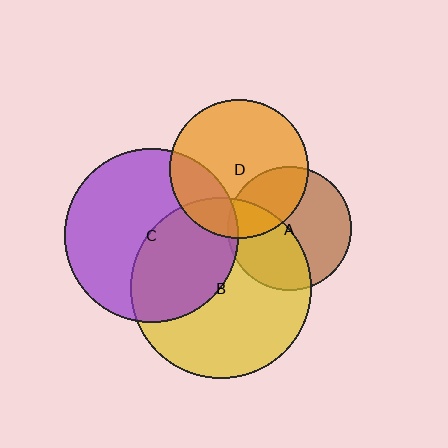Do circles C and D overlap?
Yes.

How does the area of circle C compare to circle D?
Approximately 1.6 times.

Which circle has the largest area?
Circle B (yellow).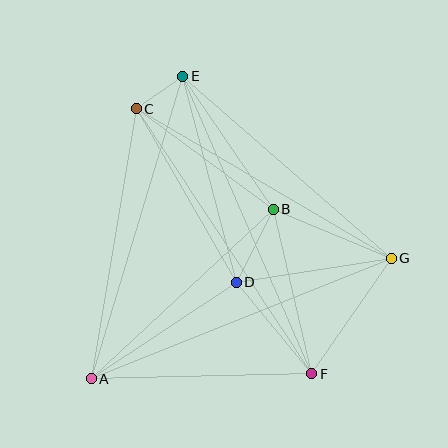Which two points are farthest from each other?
Points E and F are farthest from each other.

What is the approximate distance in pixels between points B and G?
The distance between B and G is approximately 128 pixels.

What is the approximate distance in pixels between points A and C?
The distance between A and C is approximately 274 pixels.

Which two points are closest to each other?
Points C and E are closest to each other.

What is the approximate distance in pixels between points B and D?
The distance between B and D is approximately 81 pixels.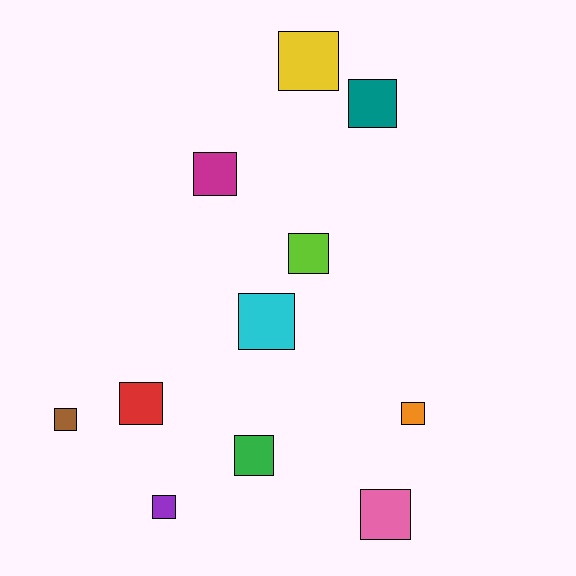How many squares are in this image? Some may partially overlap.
There are 11 squares.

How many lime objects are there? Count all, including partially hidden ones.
There is 1 lime object.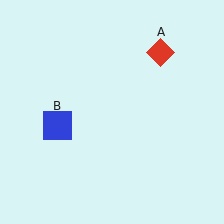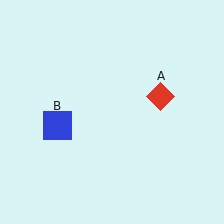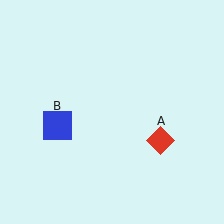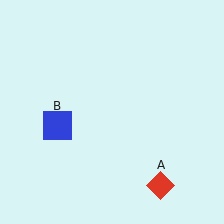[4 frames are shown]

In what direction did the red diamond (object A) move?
The red diamond (object A) moved down.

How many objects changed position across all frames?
1 object changed position: red diamond (object A).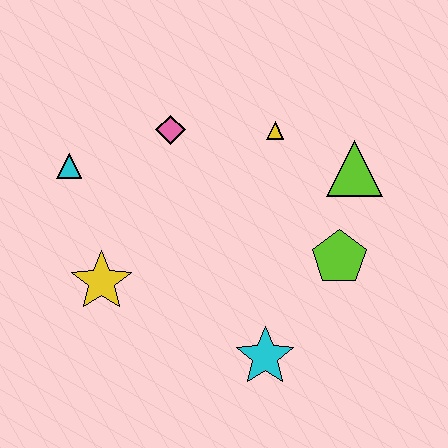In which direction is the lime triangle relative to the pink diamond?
The lime triangle is to the right of the pink diamond.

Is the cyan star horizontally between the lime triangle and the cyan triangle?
Yes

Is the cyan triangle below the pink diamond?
Yes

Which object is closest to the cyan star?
The lime pentagon is closest to the cyan star.